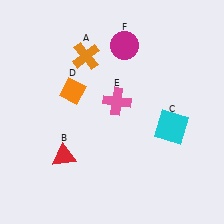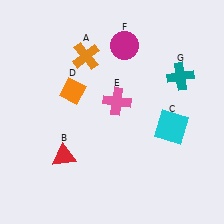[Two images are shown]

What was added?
A teal cross (G) was added in Image 2.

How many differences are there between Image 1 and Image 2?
There is 1 difference between the two images.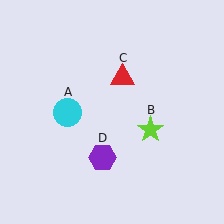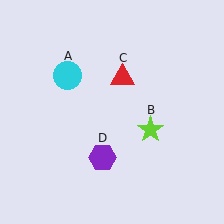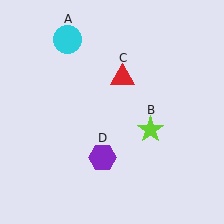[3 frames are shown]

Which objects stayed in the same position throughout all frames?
Lime star (object B) and red triangle (object C) and purple hexagon (object D) remained stationary.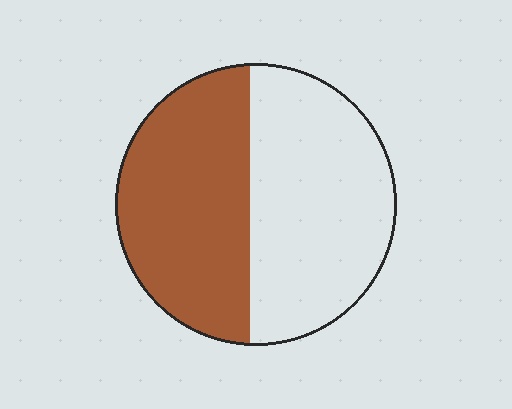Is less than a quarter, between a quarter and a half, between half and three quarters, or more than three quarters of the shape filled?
Between a quarter and a half.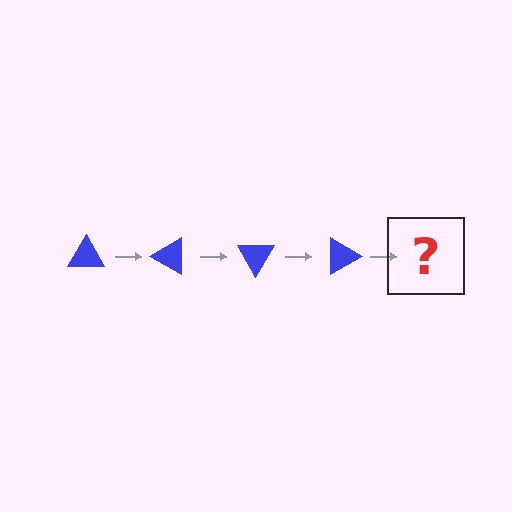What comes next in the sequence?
The next element should be a blue triangle rotated 120 degrees.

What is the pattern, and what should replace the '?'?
The pattern is that the triangle rotates 30 degrees each step. The '?' should be a blue triangle rotated 120 degrees.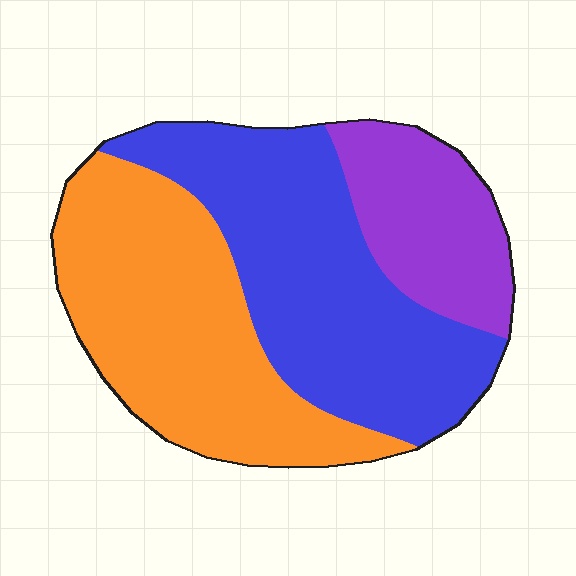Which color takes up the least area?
Purple, at roughly 20%.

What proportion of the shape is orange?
Orange takes up about two fifths (2/5) of the shape.